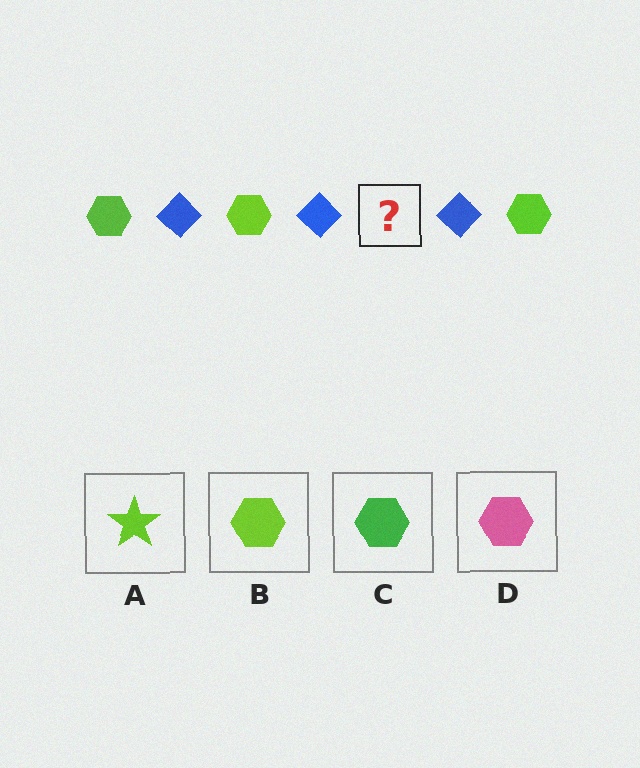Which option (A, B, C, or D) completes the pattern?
B.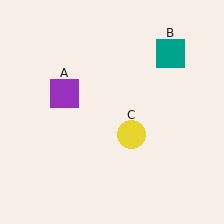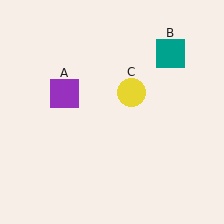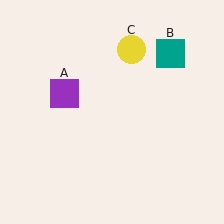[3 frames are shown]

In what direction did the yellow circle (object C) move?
The yellow circle (object C) moved up.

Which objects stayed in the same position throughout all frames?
Purple square (object A) and teal square (object B) remained stationary.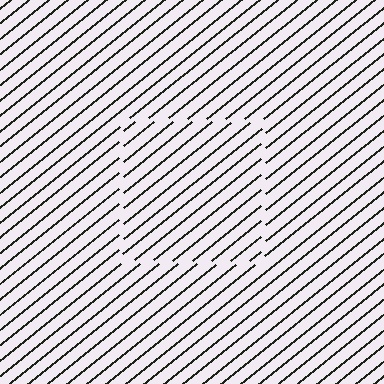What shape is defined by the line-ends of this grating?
An illusory square. The interior of the shape contains the same grating, shifted by half a period — the contour is defined by the phase discontinuity where line-ends from the inner and outer gratings abut.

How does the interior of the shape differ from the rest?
The interior of the shape contains the same grating, shifted by half a period — the contour is defined by the phase discontinuity where line-ends from the inner and outer gratings abut.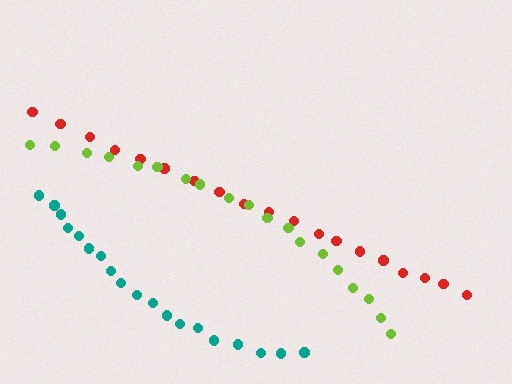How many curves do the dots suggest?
There are 3 distinct paths.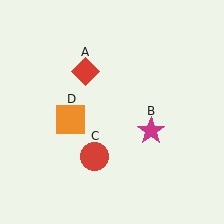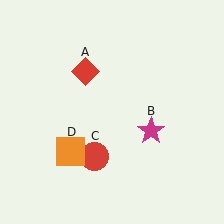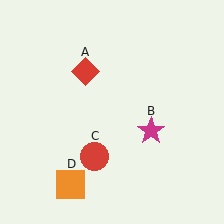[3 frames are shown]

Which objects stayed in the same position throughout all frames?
Red diamond (object A) and magenta star (object B) and red circle (object C) remained stationary.